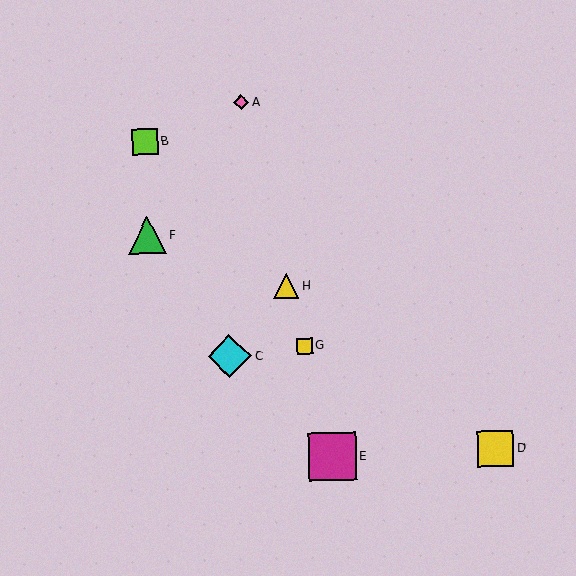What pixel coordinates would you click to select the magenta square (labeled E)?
Click at (332, 457) to select the magenta square E.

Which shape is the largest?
The magenta square (labeled E) is the largest.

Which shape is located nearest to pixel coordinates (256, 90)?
The pink diamond (labeled A) at (241, 102) is nearest to that location.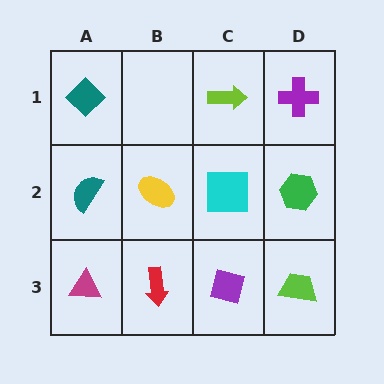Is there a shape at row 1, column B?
No, that cell is empty.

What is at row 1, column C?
A lime arrow.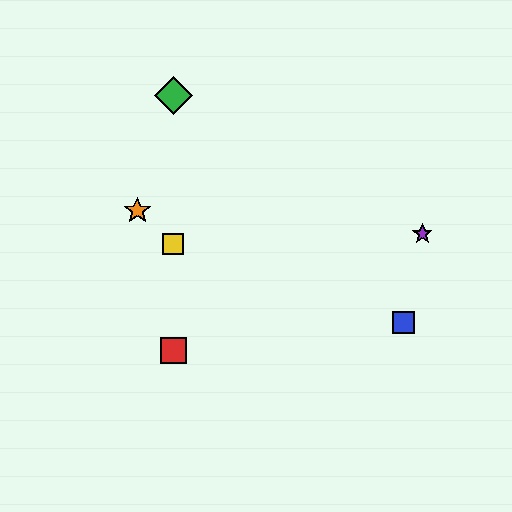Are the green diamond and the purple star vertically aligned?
No, the green diamond is at x≈173 and the purple star is at x≈422.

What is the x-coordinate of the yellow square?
The yellow square is at x≈173.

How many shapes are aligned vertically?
3 shapes (the red square, the green diamond, the yellow square) are aligned vertically.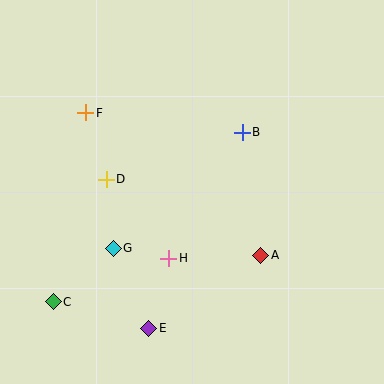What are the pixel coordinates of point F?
Point F is at (86, 113).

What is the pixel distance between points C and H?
The distance between C and H is 123 pixels.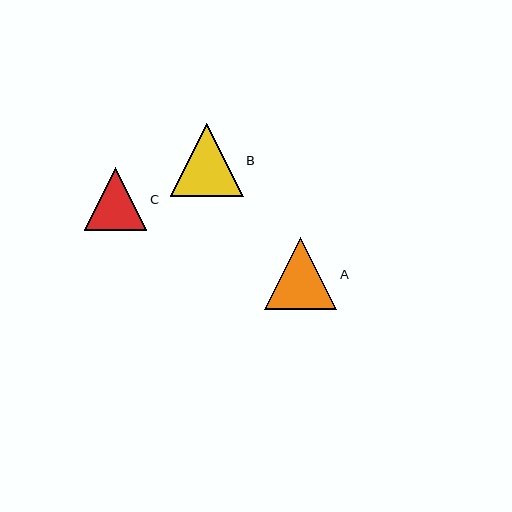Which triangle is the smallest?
Triangle C is the smallest with a size of approximately 62 pixels.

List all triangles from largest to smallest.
From largest to smallest: B, A, C.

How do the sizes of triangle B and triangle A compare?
Triangle B and triangle A are approximately the same size.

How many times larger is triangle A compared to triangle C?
Triangle A is approximately 1.2 times the size of triangle C.